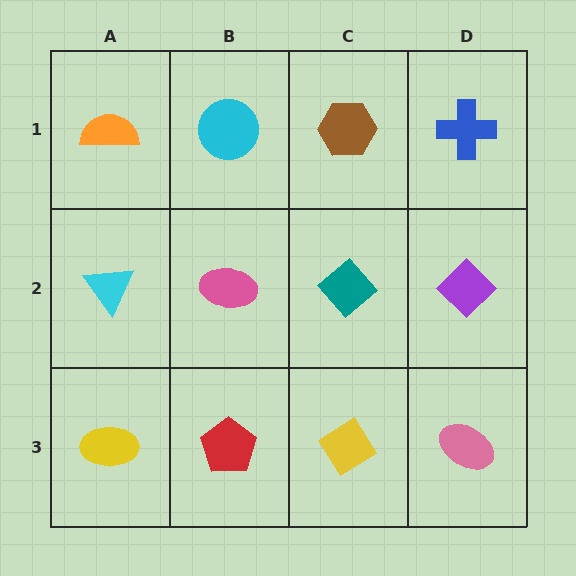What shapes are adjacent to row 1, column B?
A pink ellipse (row 2, column B), an orange semicircle (row 1, column A), a brown hexagon (row 1, column C).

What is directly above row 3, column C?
A teal diamond.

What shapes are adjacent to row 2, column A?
An orange semicircle (row 1, column A), a yellow ellipse (row 3, column A), a pink ellipse (row 2, column B).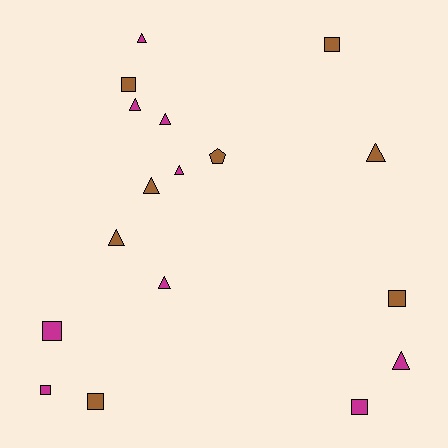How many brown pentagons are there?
There is 1 brown pentagon.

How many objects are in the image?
There are 17 objects.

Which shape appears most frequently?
Triangle, with 9 objects.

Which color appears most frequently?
Magenta, with 9 objects.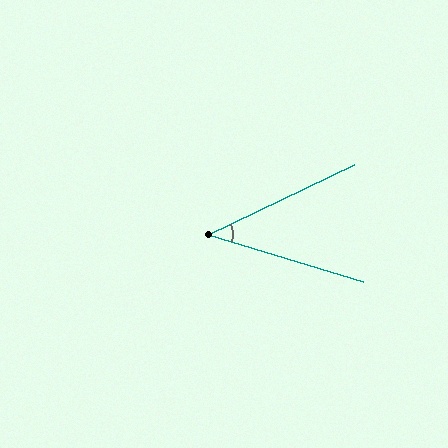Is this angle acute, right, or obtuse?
It is acute.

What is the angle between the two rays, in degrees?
Approximately 42 degrees.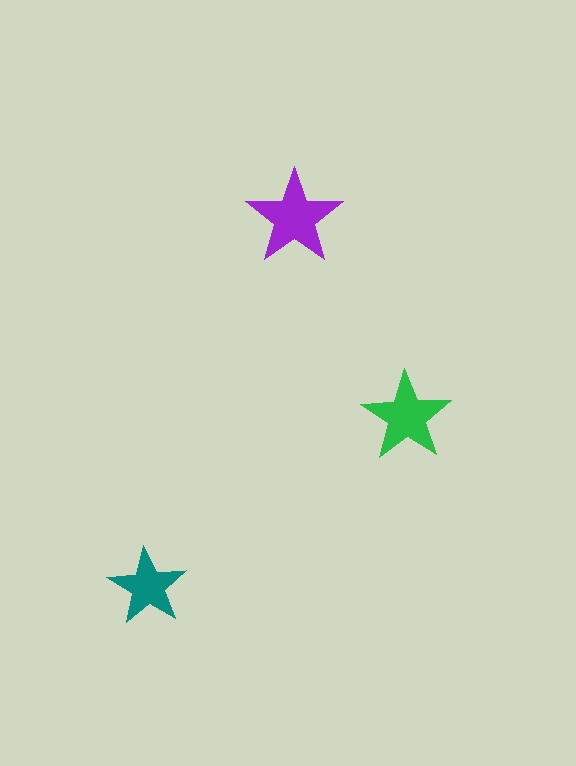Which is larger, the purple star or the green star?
The purple one.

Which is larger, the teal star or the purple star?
The purple one.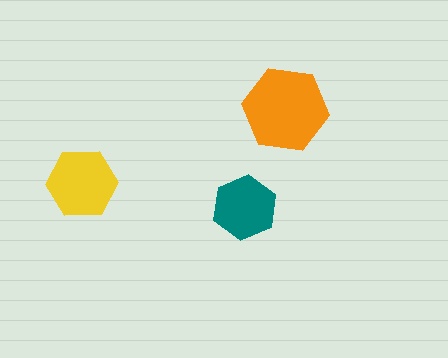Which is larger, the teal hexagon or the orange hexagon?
The orange one.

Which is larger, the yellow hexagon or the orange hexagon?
The orange one.